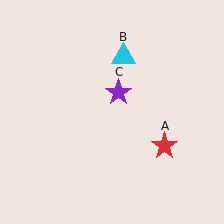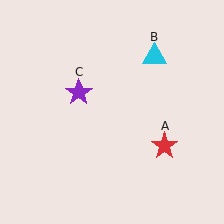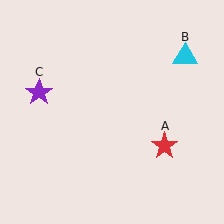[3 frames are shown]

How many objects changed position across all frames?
2 objects changed position: cyan triangle (object B), purple star (object C).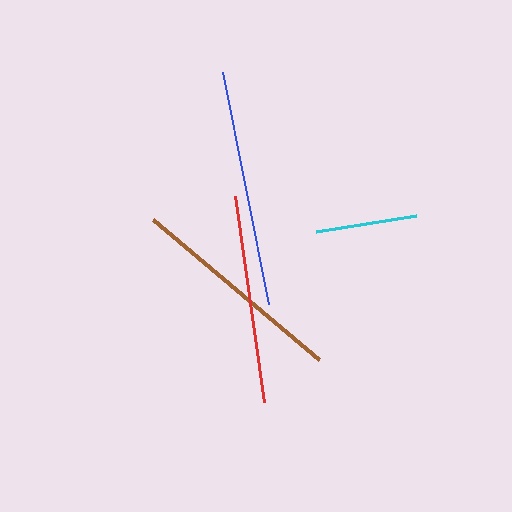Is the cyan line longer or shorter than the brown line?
The brown line is longer than the cyan line.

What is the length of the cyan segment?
The cyan segment is approximately 102 pixels long.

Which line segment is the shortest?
The cyan line is the shortest at approximately 102 pixels.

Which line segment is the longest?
The blue line is the longest at approximately 237 pixels.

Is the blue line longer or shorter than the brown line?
The blue line is longer than the brown line.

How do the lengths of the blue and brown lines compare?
The blue and brown lines are approximately the same length.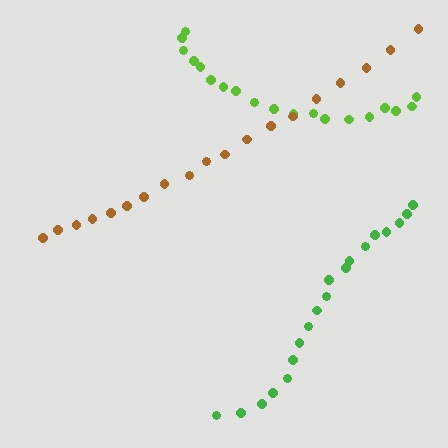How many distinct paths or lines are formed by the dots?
There are 3 distinct paths.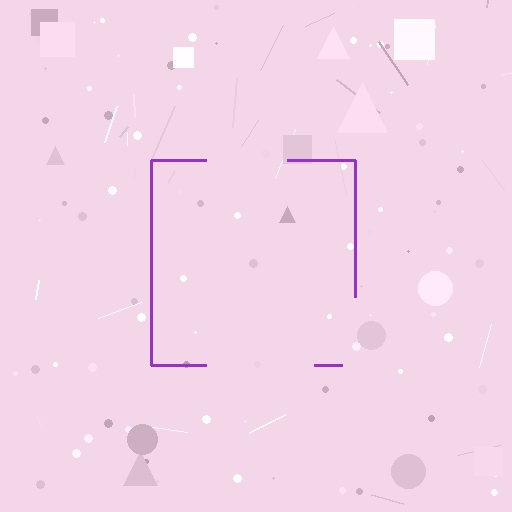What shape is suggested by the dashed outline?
The dashed outline suggests a square.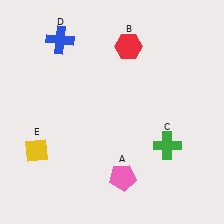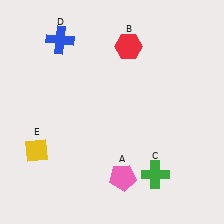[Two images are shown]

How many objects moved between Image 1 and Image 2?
1 object moved between the two images.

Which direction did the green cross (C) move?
The green cross (C) moved down.